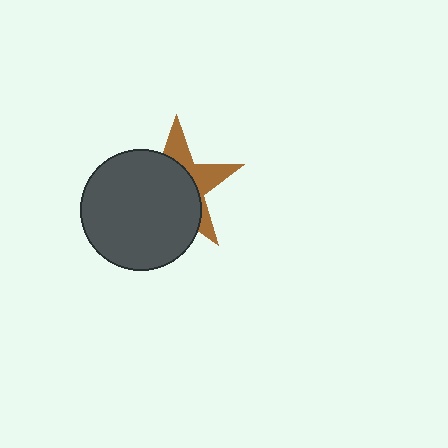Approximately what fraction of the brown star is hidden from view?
Roughly 65% of the brown star is hidden behind the dark gray circle.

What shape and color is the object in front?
The object in front is a dark gray circle.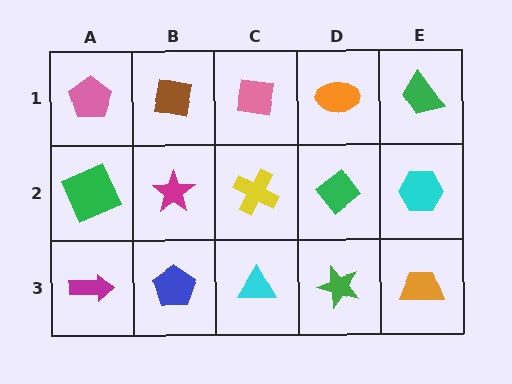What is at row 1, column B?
A brown square.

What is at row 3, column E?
An orange trapezoid.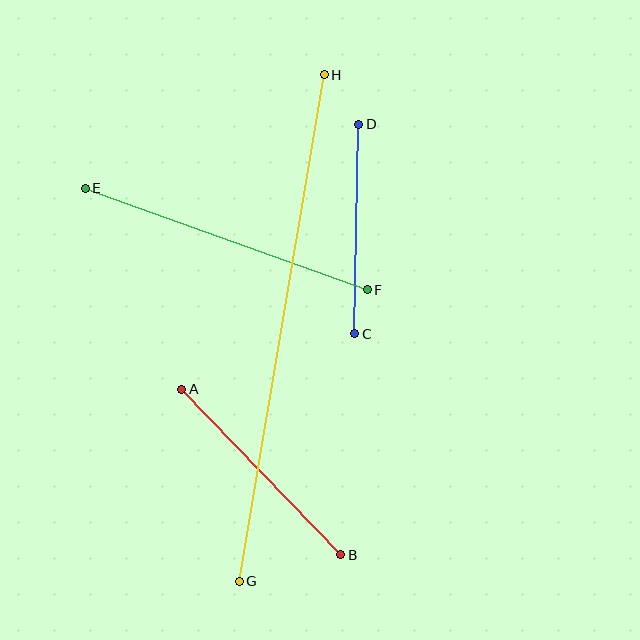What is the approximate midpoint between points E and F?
The midpoint is at approximately (226, 239) pixels.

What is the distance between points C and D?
The distance is approximately 210 pixels.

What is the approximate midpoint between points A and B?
The midpoint is at approximately (261, 472) pixels.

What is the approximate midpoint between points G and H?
The midpoint is at approximately (282, 328) pixels.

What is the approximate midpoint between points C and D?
The midpoint is at approximately (357, 229) pixels.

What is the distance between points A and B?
The distance is approximately 230 pixels.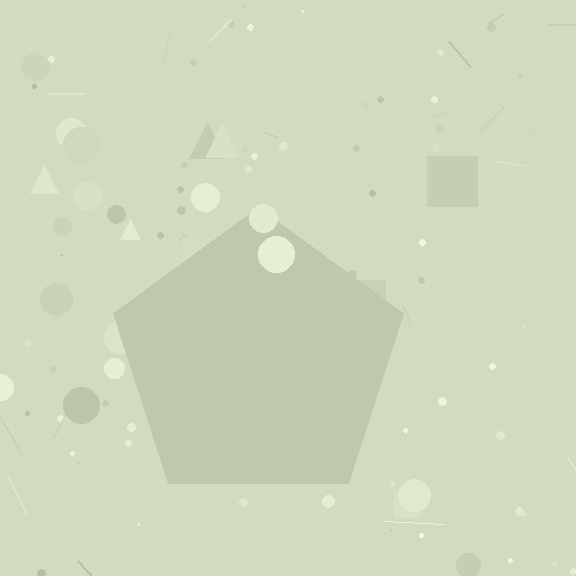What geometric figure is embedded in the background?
A pentagon is embedded in the background.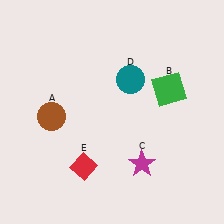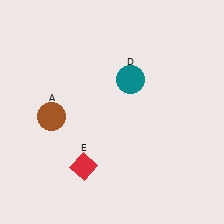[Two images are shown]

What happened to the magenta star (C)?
The magenta star (C) was removed in Image 2. It was in the bottom-right area of Image 1.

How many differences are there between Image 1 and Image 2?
There are 2 differences between the two images.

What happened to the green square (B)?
The green square (B) was removed in Image 2. It was in the top-right area of Image 1.